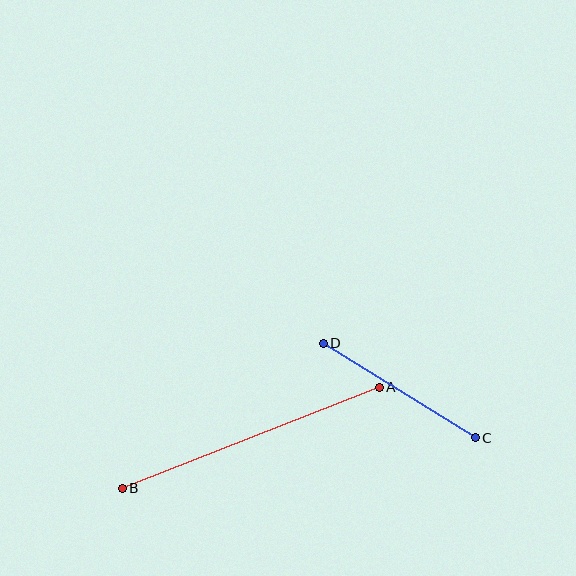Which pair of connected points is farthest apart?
Points A and B are farthest apart.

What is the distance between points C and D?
The distance is approximately 179 pixels.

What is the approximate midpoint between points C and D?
The midpoint is at approximately (399, 391) pixels.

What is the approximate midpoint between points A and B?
The midpoint is at approximately (251, 438) pixels.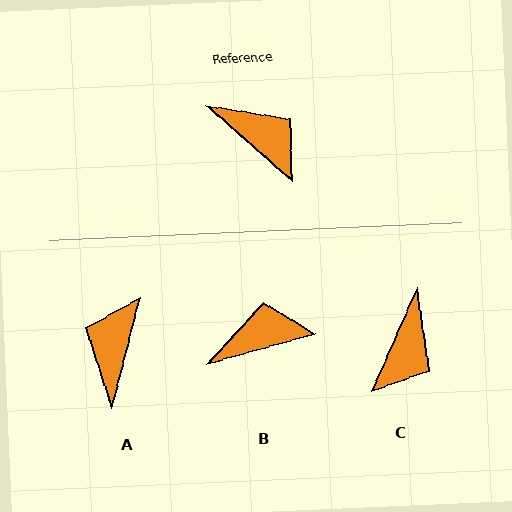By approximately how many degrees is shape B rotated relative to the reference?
Approximately 57 degrees counter-clockwise.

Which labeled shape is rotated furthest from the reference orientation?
A, about 118 degrees away.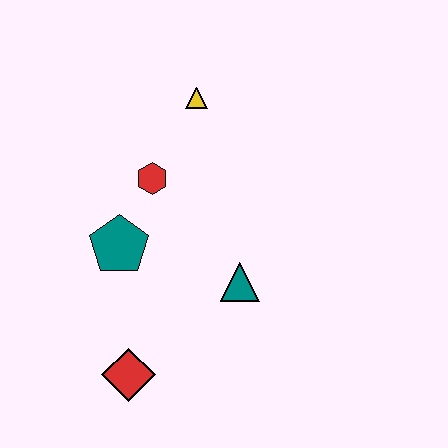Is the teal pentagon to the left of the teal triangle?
Yes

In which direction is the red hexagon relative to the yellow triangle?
The red hexagon is below the yellow triangle.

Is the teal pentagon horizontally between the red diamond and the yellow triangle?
No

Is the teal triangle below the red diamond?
No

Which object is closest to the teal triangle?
The teal pentagon is closest to the teal triangle.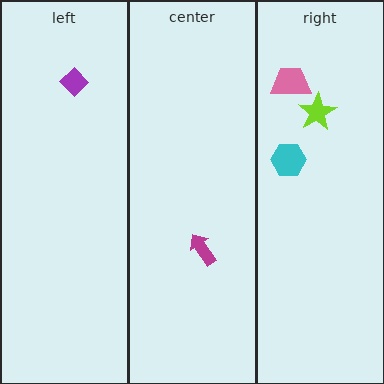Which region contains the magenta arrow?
The center region.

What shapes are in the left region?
The purple diamond.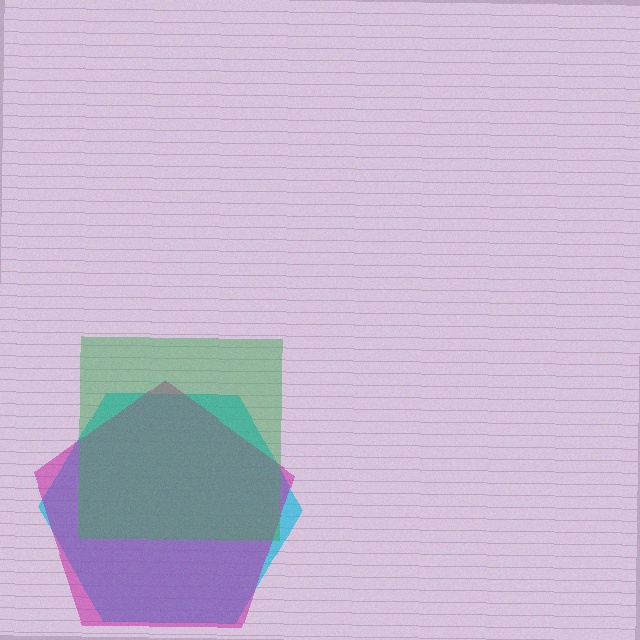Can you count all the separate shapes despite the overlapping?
Yes, there are 3 separate shapes.